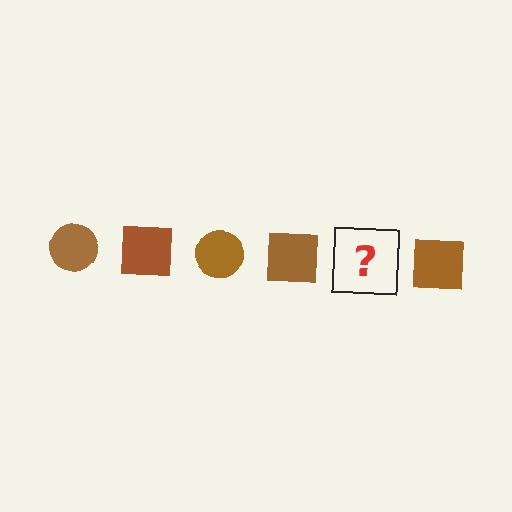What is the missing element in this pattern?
The missing element is a brown circle.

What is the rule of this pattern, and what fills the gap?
The rule is that the pattern cycles through circle, square shapes in brown. The gap should be filled with a brown circle.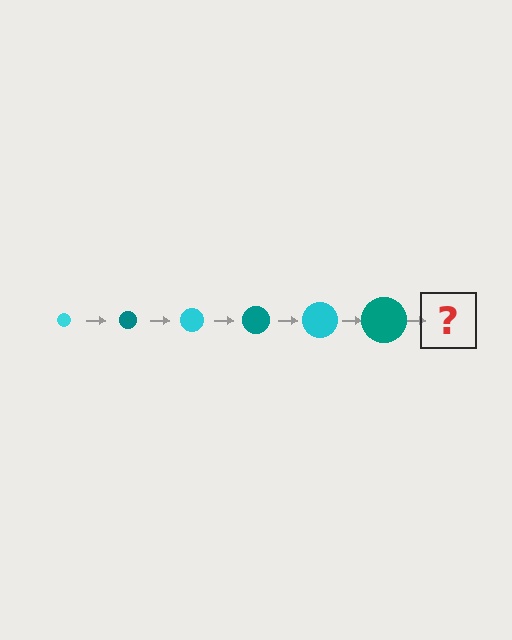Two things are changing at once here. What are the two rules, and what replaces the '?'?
The two rules are that the circle grows larger each step and the color cycles through cyan and teal. The '?' should be a cyan circle, larger than the previous one.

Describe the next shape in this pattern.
It should be a cyan circle, larger than the previous one.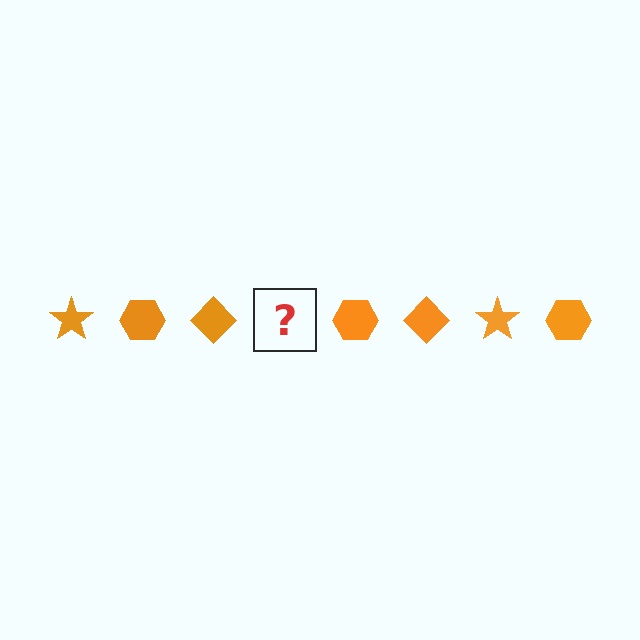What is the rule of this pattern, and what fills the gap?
The rule is that the pattern cycles through star, hexagon, diamond shapes in orange. The gap should be filled with an orange star.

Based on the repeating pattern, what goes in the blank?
The blank should be an orange star.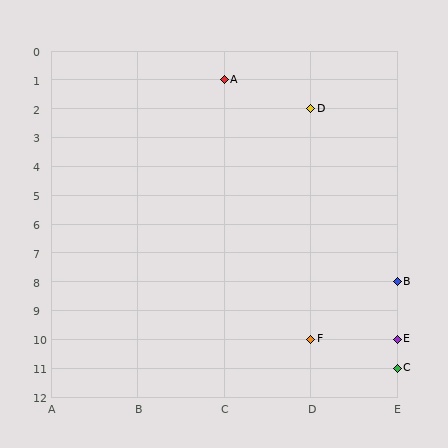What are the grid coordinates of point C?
Point C is at grid coordinates (E, 11).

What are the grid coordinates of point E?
Point E is at grid coordinates (E, 10).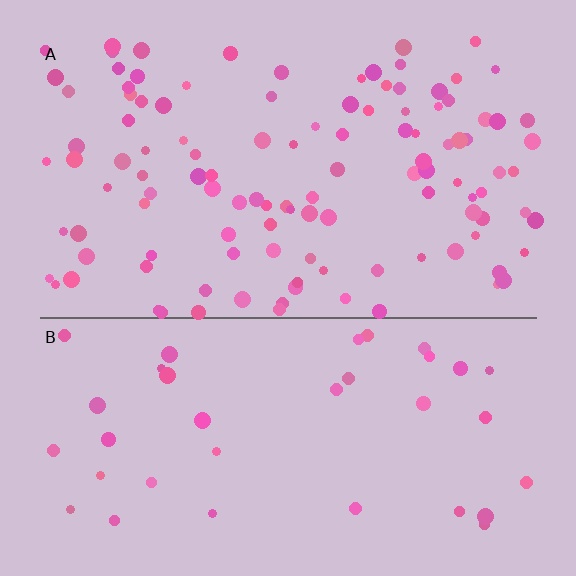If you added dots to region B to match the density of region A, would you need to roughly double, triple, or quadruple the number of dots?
Approximately triple.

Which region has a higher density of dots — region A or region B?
A (the top).